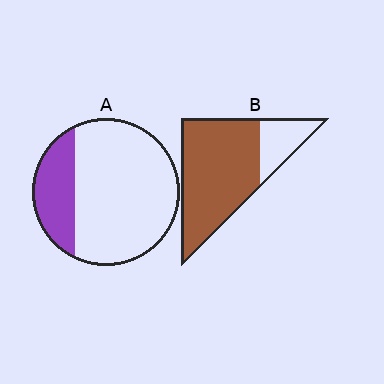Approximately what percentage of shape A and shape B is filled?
A is approximately 25% and B is approximately 80%.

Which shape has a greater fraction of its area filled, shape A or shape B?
Shape B.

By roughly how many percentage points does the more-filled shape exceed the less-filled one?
By roughly 55 percentage points (B over A).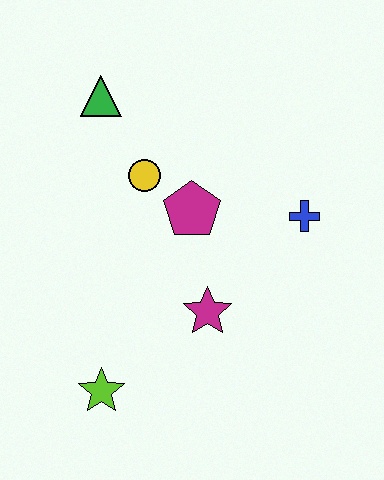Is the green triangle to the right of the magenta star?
No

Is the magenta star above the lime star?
Yes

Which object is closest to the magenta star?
The magenta pentagon is closest to the magenta star.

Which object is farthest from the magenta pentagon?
The lime star is farthest from the magenta pentagon.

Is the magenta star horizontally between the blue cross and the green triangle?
Yes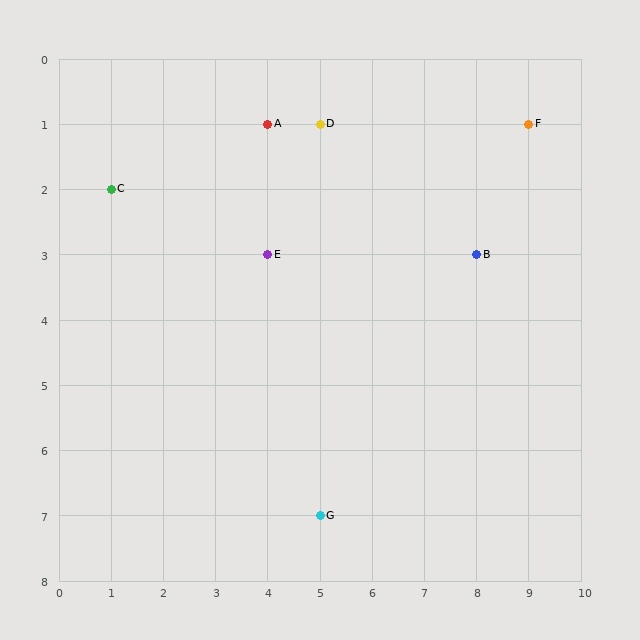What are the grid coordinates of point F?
Point F is at grid coordinates (9, 1).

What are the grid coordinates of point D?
Point D is at grid coordinates (5, 1).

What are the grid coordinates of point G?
Point G is at grid coordinates (5, 7).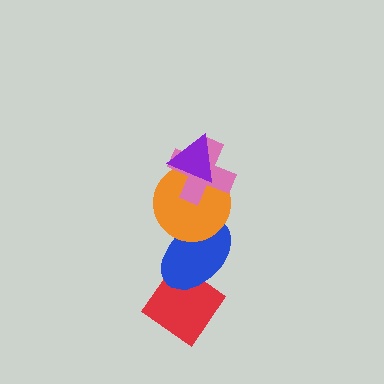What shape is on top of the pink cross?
The purple triangle is on top of the pink cross.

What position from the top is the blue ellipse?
The blue ellipse is 4th from the top.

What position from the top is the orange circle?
The orange circle is 3rd from the top.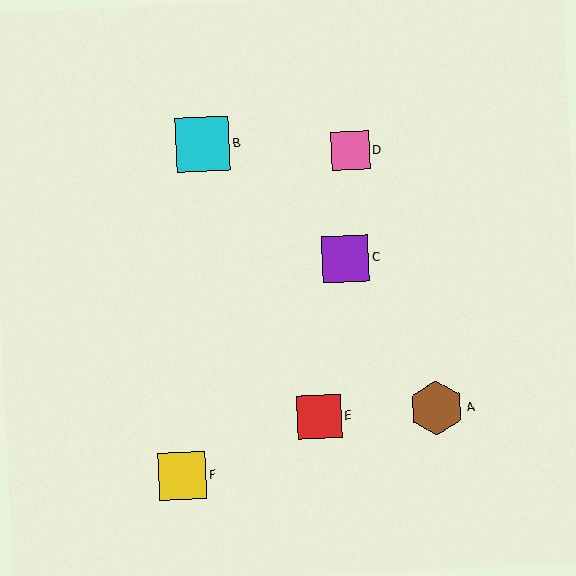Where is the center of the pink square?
The center of the pink square is at (350, 151).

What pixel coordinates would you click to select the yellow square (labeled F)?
Click at (183, 476) to select the yellow square F.